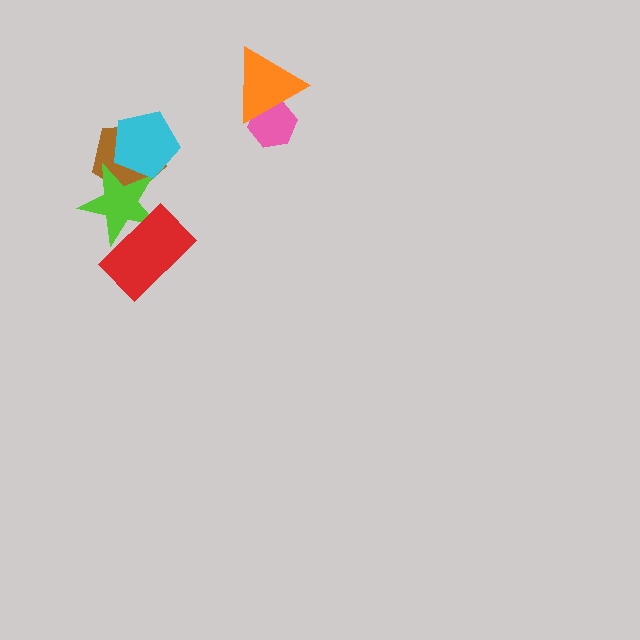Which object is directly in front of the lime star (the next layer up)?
The cyan pentagon is directly in front of the lime star.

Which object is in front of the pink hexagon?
The orange triangle is in front of the pink hexagon.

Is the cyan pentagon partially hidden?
No, no other shape covers it.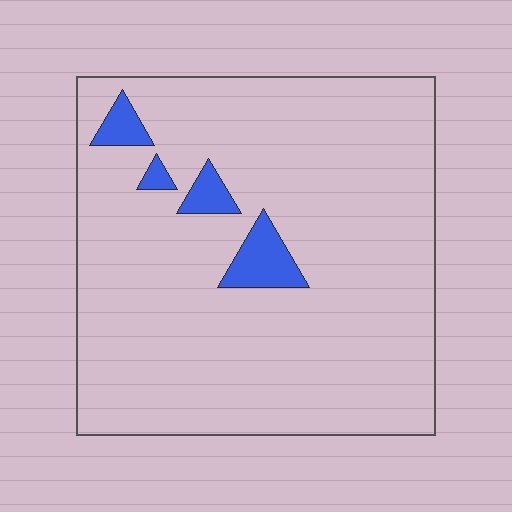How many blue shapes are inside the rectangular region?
4.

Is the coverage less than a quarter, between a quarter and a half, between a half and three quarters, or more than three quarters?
Less than a quarter.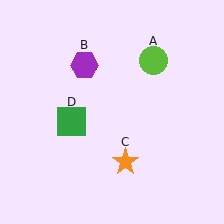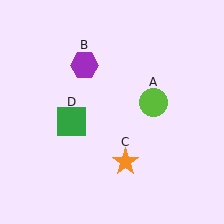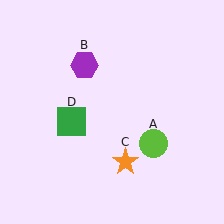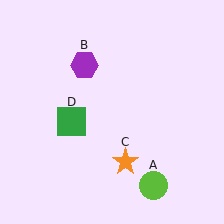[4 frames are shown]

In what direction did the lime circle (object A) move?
The lime circle (object A) moved down.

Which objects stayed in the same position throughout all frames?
Purple hexagon (object B) and orange star (object C) and green square (object D) remained stationary.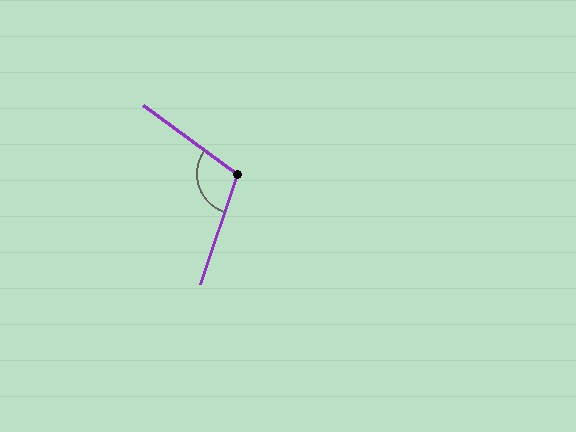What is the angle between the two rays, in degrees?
Approximately 108 degrees.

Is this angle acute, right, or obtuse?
It is obtuse.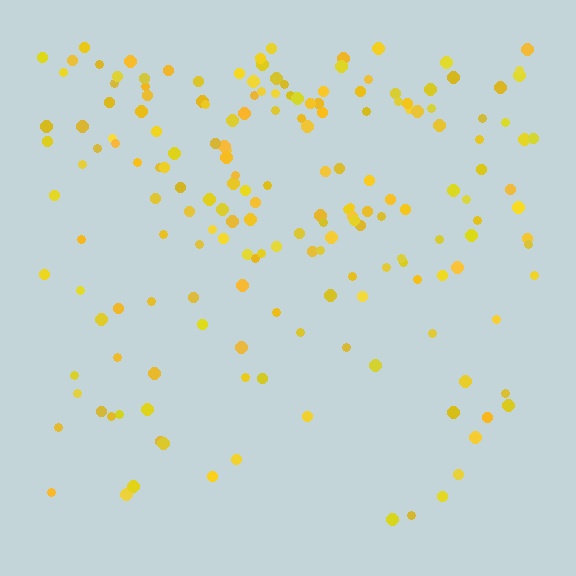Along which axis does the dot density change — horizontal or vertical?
Vertical.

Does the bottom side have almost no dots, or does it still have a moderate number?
Still a moderate number, just noticeably fewer than the top.